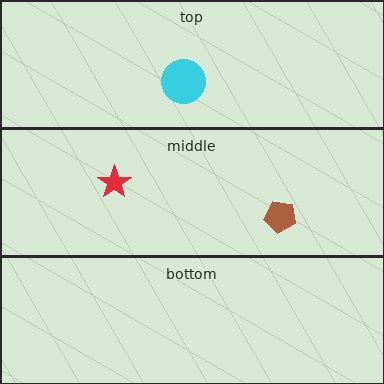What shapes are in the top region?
The cyan circle.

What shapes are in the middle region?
The red star, the brown pentagon.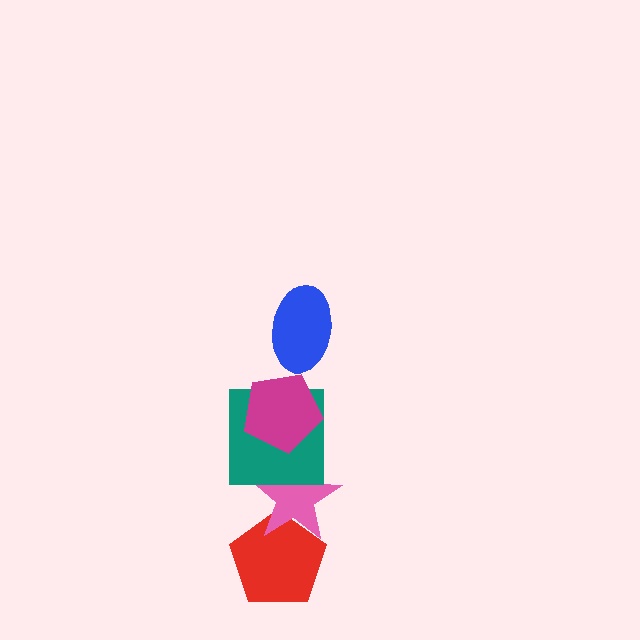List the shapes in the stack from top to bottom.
From top to bottom: the blue ellipse, the magenta pentagon, the teal square, the pink star, the red pentagon.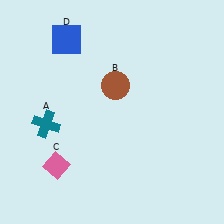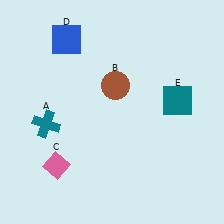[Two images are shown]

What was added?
A teal square (E) was added in Image 2.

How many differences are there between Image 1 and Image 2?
There is 1 difference between the two images.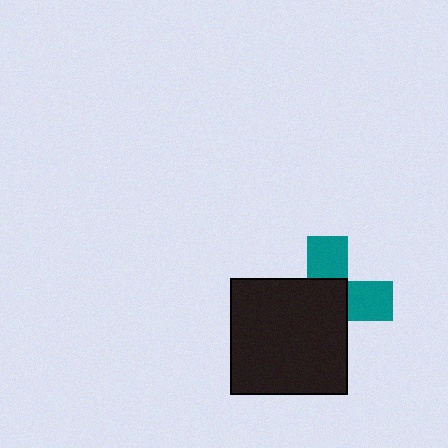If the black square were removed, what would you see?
You would see the complete teal cross.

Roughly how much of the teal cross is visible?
A small part of it is visible (roughly 39%).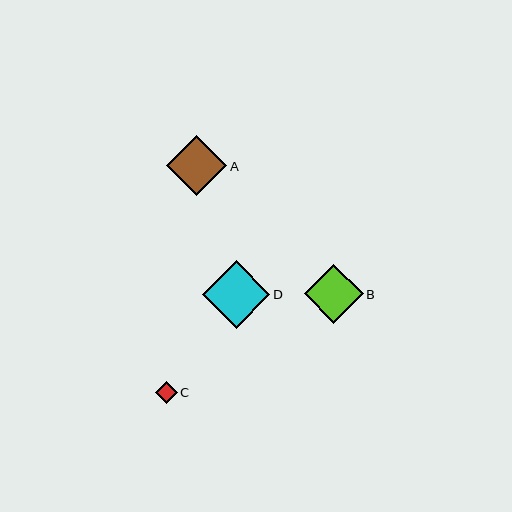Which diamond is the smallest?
Diamond C is the smallest with a size of approximately 22 pixels.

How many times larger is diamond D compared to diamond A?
Diamond D is approximately 1.1 times the size of diamond A.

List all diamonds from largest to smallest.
From largest to smallest: D, A, B, C.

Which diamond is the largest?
Diamond D is the largest with a size of approximately 67 pixels.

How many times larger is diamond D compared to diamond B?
Diamond D is approximately 1.1 times the size of diamond B.